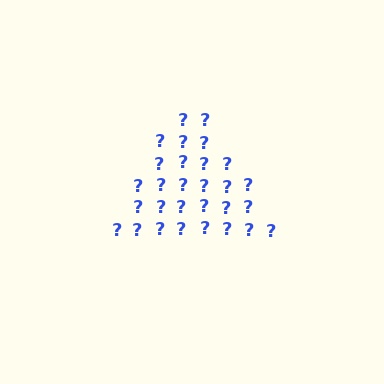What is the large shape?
The large shape is a triangle.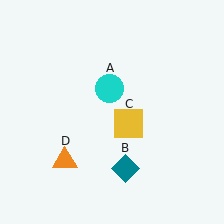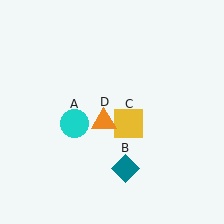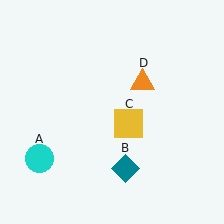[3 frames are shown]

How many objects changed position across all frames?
2 objects changed position: cyan circle (object A), orange triangle (object D).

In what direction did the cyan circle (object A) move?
The cyan circle (object A) moved down and to the left.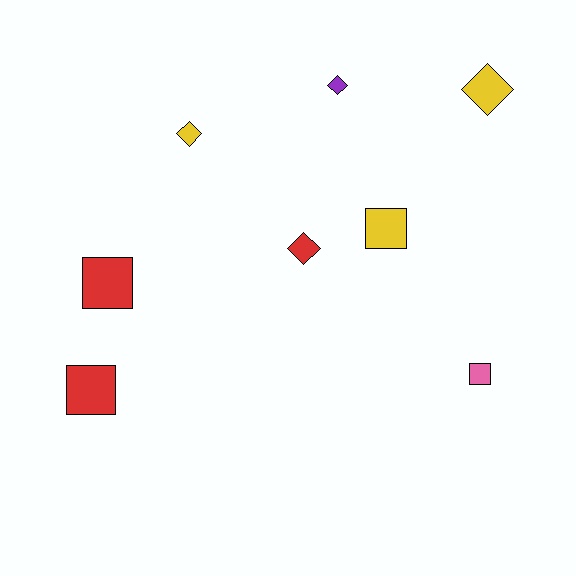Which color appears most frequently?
Red, with 3 objects.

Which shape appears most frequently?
Diamond, with 4 objects.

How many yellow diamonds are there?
There are 2 yellow diamonds.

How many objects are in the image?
There are 8 objects.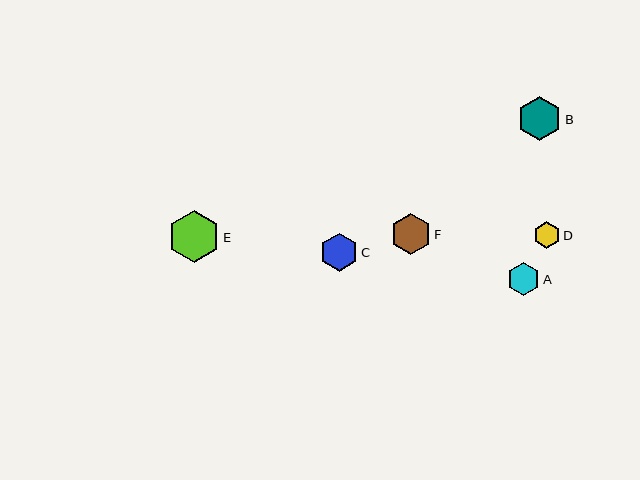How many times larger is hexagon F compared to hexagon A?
Hexagon F is approximately 1.2 times the size of hexagon A.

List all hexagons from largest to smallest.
From largest to smallest: E, B, F, C, A, D.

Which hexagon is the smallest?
Hexagon D is the smallest with a size of approximately 26 pixels.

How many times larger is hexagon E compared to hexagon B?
Hexagon E is approximately 1.2 times the size of hexagon B.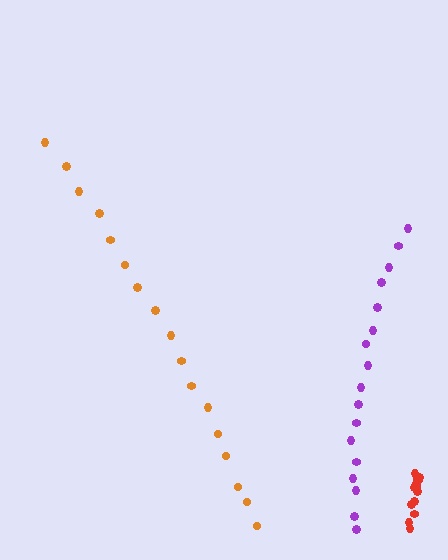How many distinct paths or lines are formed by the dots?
There are 3 distinct paths.